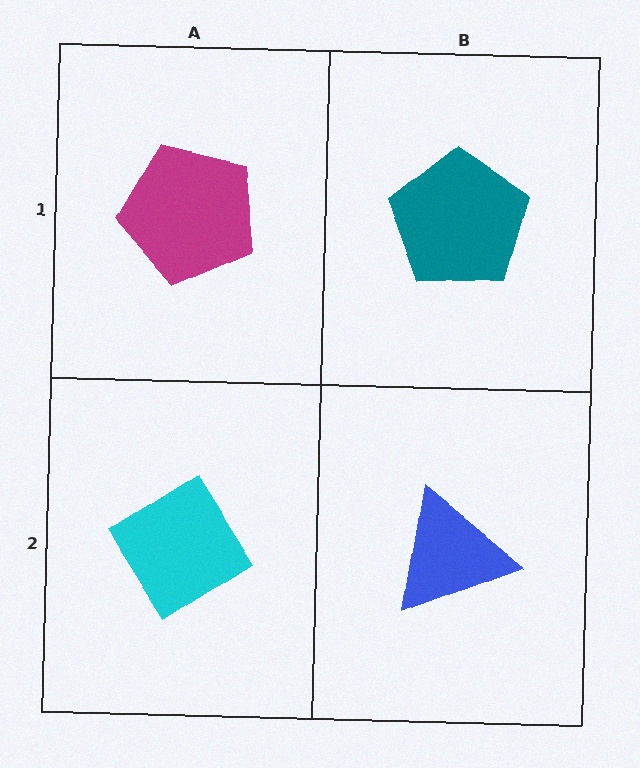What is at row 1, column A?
A magenta pentagon.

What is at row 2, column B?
A blue triangle.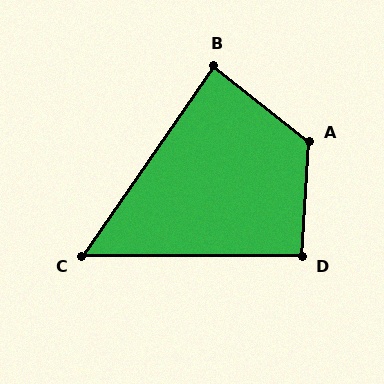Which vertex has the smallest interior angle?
C, at approximately 55 degrees.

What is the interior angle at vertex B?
Approximately 87 degrees (approximately right).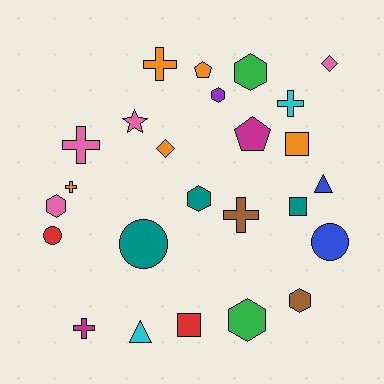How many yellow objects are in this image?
There are no yellow objects.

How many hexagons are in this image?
There are 6 hexagons.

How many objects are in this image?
There are 25 objects.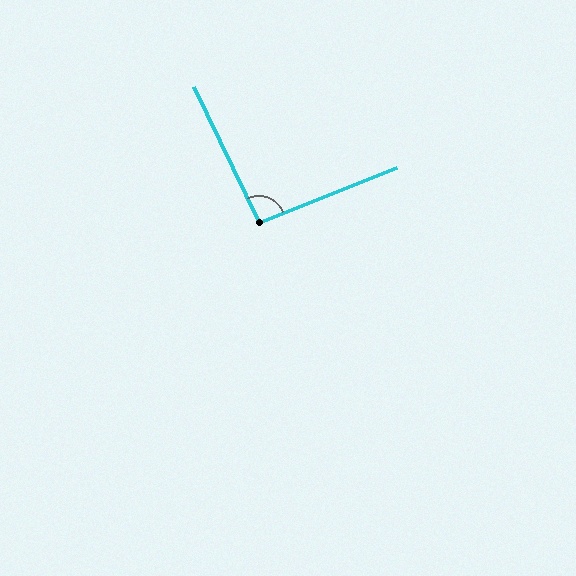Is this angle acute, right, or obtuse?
It is approximately a right angle.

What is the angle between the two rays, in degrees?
Approximately 94 degrees.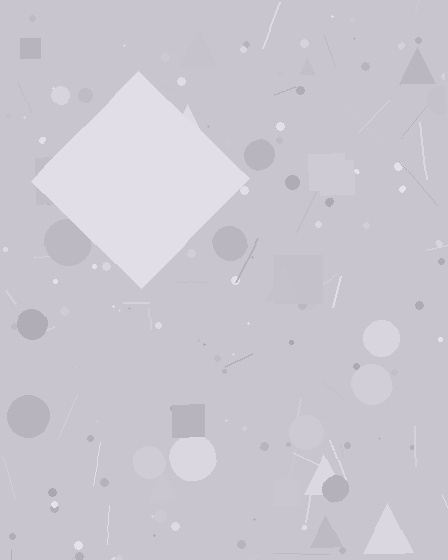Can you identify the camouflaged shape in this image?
The camouflaged shape is a diamond.